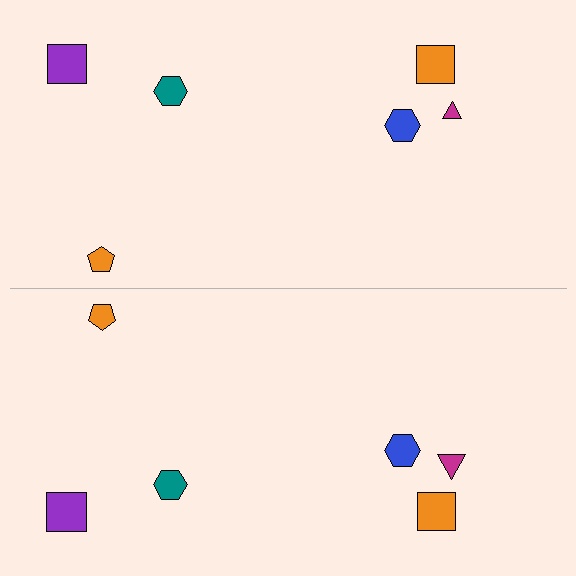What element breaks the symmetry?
The magenta triangle on the bottom side has a different size than its mirror counterpart.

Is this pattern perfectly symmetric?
No, the pattern is not perfectly symmetric. The magenta triangle on the bottom side has a different size than its mirror counterpart.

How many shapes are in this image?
There are 12 shapes in this image.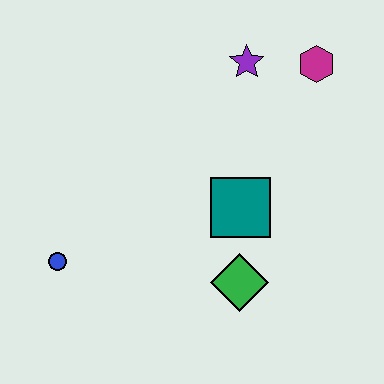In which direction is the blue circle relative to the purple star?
The blue circle is below the purple star.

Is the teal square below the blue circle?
No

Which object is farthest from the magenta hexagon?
The blue circle is farthest from the magenta hexagon.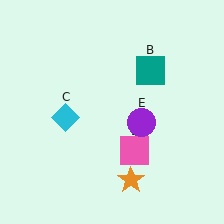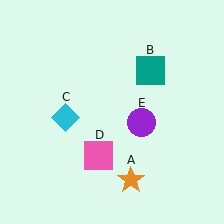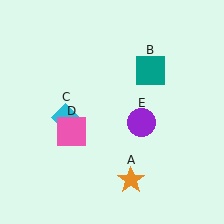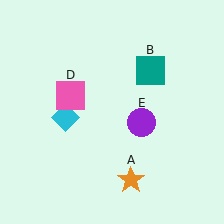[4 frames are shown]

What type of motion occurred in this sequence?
The pink square (object D) rotated clockwise around the center of the scene.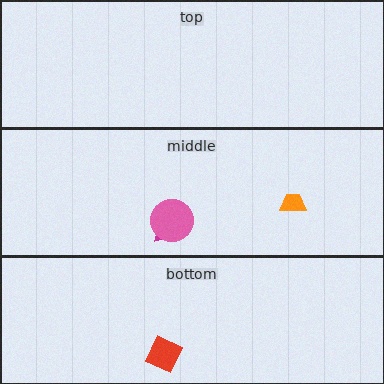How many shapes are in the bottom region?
1.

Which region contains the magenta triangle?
The middle region.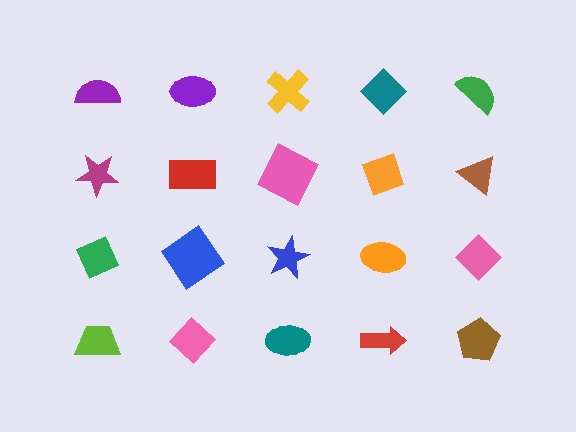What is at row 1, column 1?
A purple semicircle.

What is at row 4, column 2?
A pink diamond.